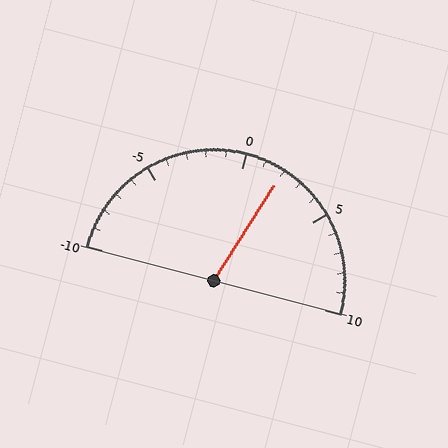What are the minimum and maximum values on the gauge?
The gauge ranges from -10 to 10.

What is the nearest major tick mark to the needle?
The nearest major tick mark is 0.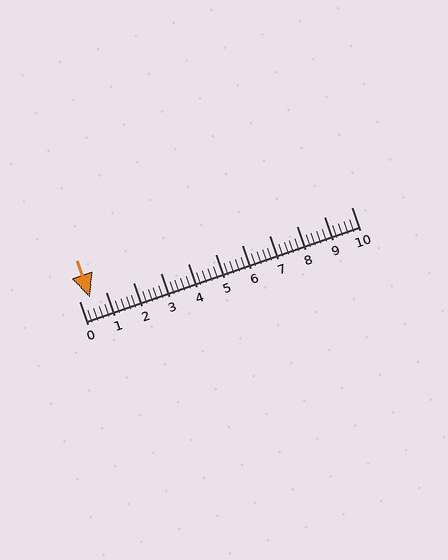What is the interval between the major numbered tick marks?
The major tick marks are spaced 1 units apart.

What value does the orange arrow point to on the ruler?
The orange arrow points to approximately 0.4.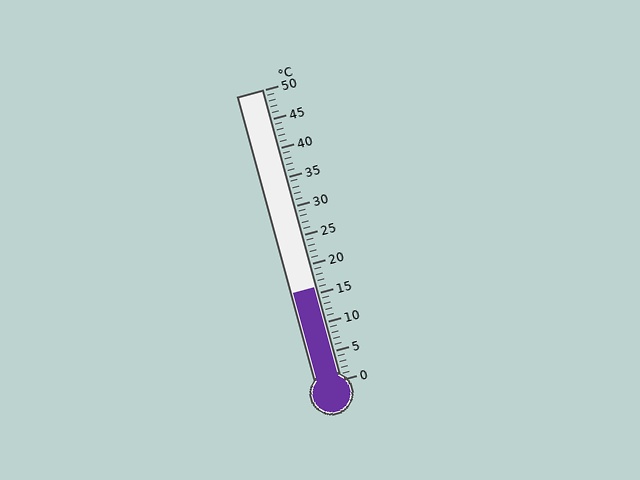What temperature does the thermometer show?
The thermometer shows approximately 16°C.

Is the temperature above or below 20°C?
The temperature is below 20°C.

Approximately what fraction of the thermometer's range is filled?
The thermometer is filled to approximately 30% of its range.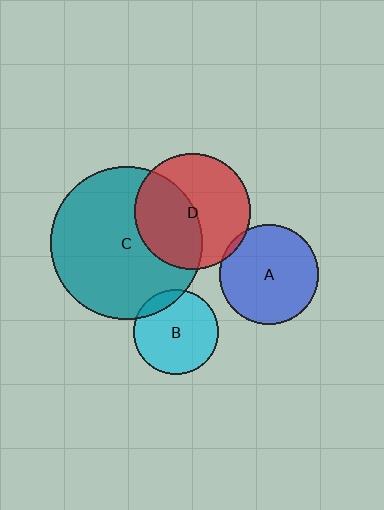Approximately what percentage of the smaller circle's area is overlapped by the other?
Approximately 45%.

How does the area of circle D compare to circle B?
Approximately 1.9 times.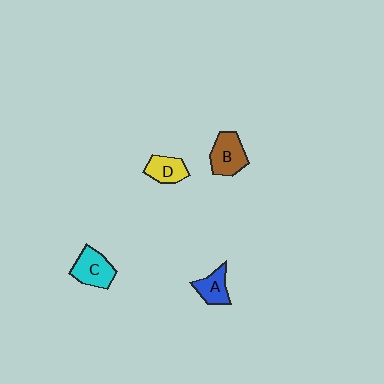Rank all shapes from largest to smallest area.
From largest to smallest: B (brown), C (cyan), D (yellow), A (blue).